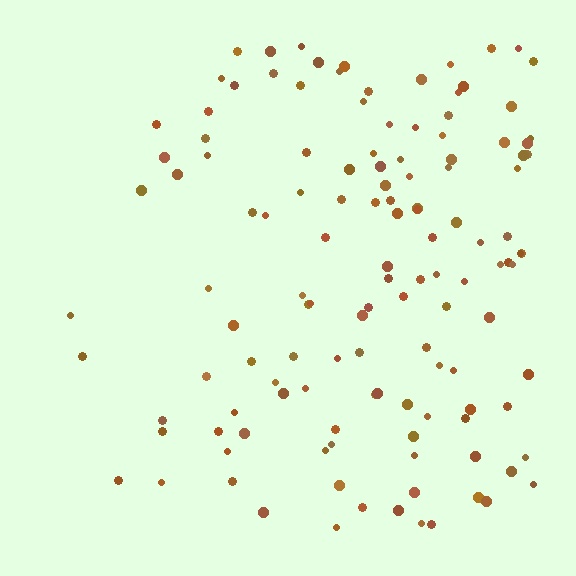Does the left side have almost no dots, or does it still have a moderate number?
Still a moderate number, just noticeably fewer than the right.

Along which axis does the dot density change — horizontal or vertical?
Horizontal.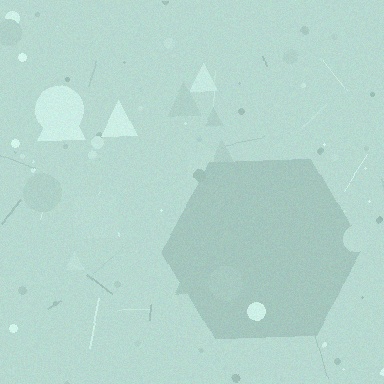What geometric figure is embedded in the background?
A hexagon is embedded in the background.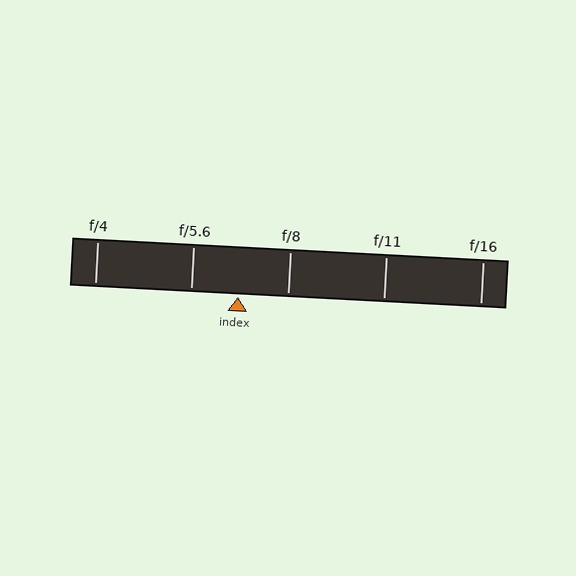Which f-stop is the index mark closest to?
The index mark is closest to f/5.6.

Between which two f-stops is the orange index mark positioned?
The index mark is between f/5.6 and f/8.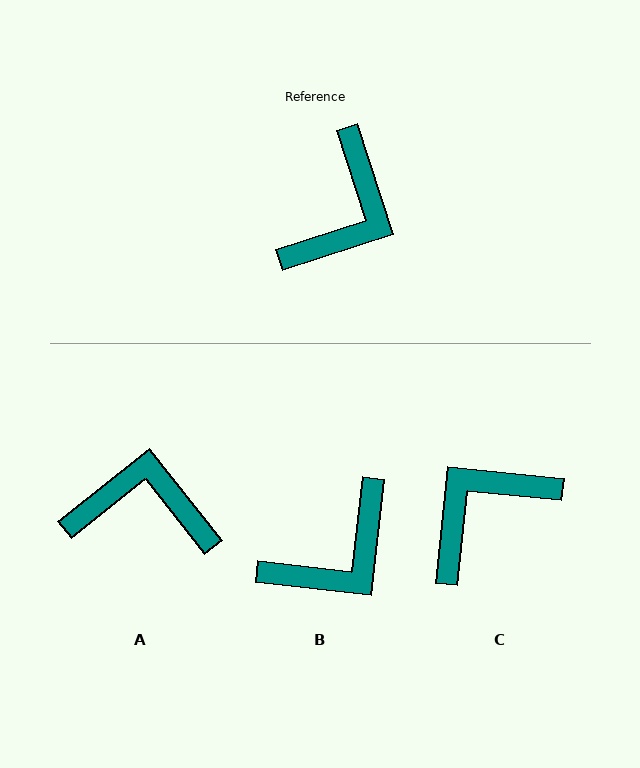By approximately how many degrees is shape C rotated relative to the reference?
Approximately 156 degrees counter-clockwise.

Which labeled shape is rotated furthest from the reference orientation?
C, about 156 degrees away.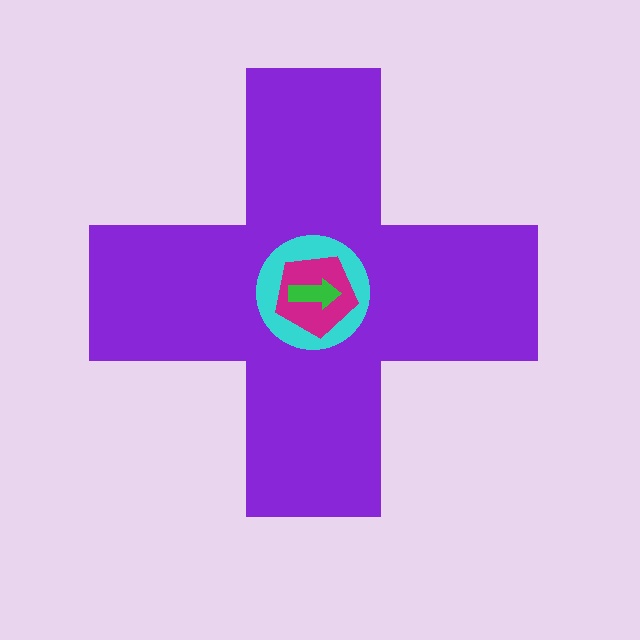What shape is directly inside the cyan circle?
The magenta pentagon.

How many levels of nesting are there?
4.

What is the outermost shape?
The purple cross.